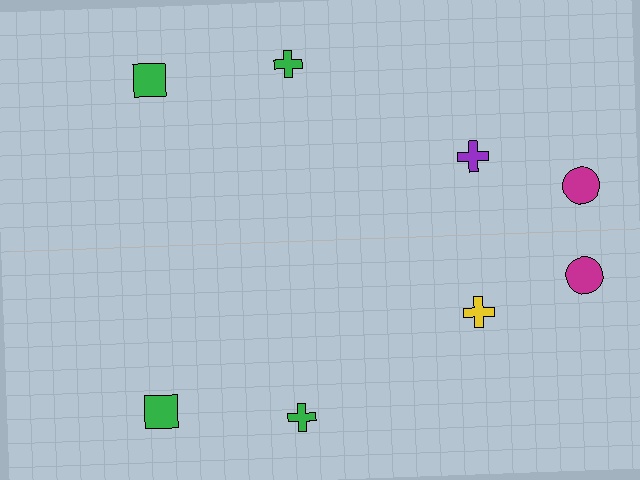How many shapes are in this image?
There are 8 shapes in this image.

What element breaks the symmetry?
The yellow cross on the bottom side breaks the symmetry — its mirror counterpart is purple.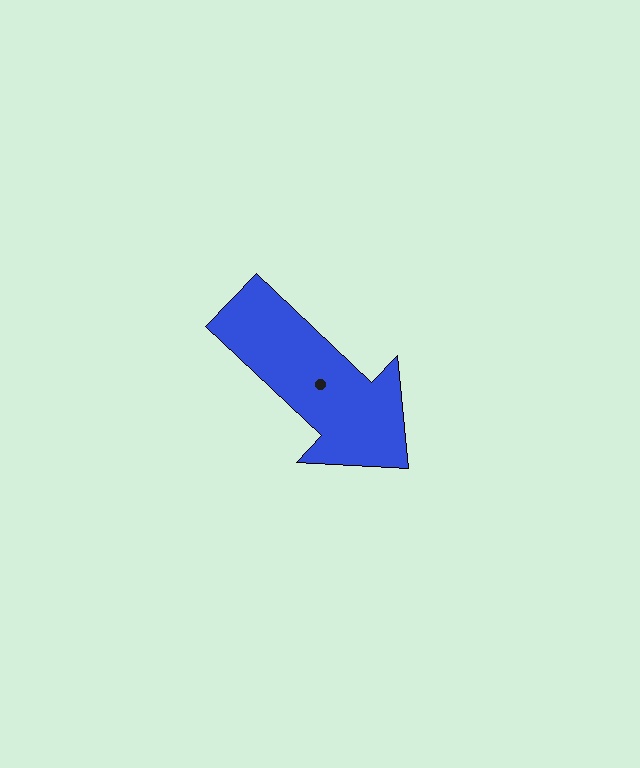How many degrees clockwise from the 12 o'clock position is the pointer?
Approximately 133 degrees.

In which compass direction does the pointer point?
Southeast.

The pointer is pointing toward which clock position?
Roughly 4 o'clock.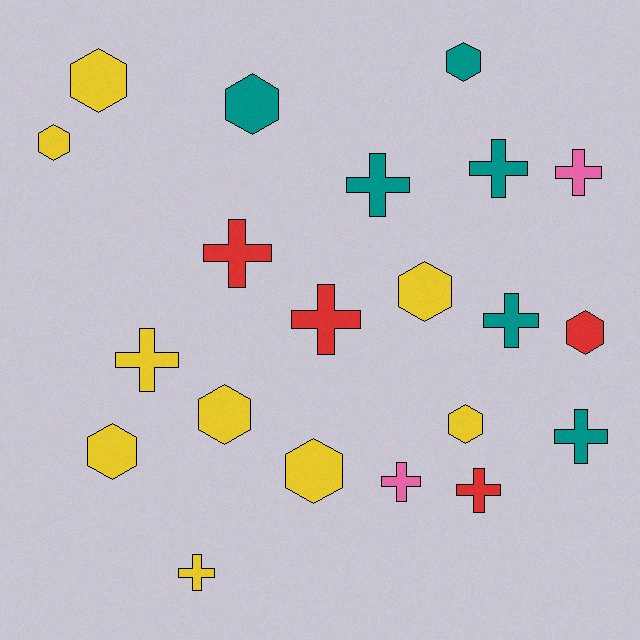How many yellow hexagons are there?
There are 7 yellow hexagons.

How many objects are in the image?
There are 21 objects.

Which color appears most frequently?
Yellow, with 9 objects.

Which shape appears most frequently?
Cross, with 11 objects.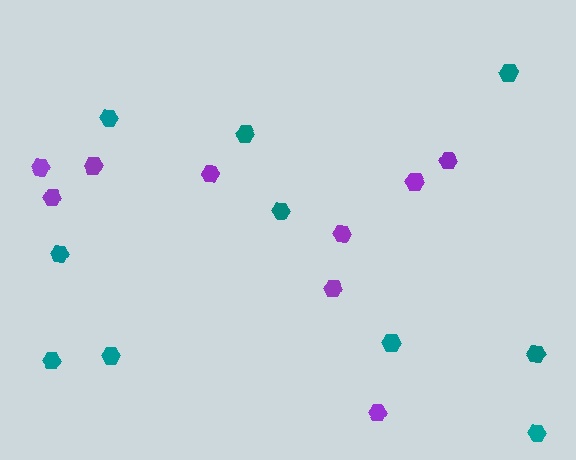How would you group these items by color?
There are 2 groups: one group of teal hexagons (10) and one group of purple hexagons (9).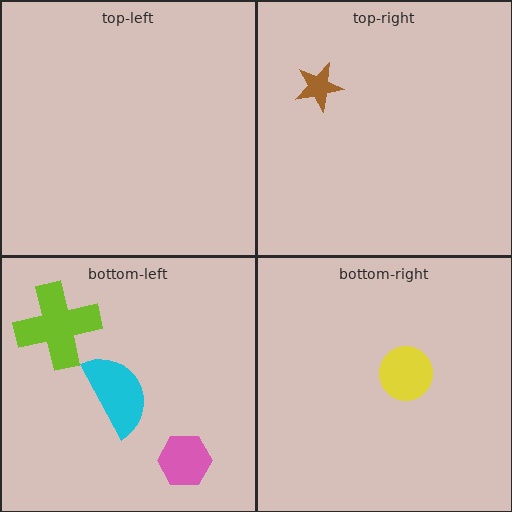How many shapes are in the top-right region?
1.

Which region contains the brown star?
The top-right region.